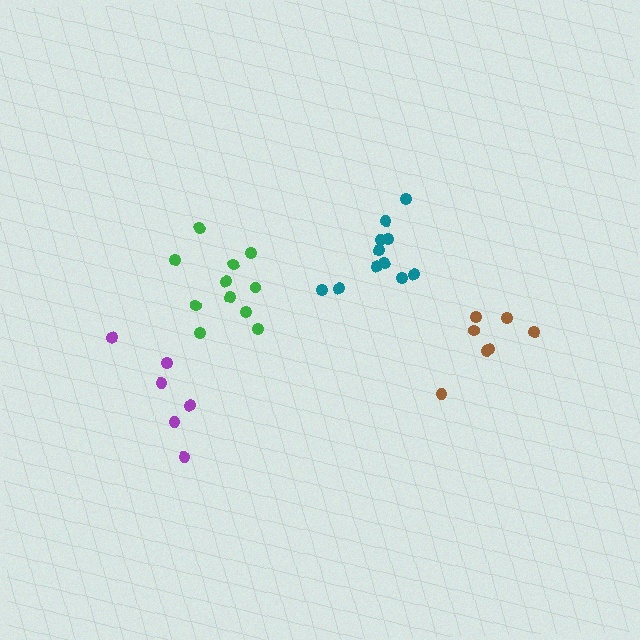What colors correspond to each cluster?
The clusters are colored: green, brown, purple, teal.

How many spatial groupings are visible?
There are 4 spatial groupings.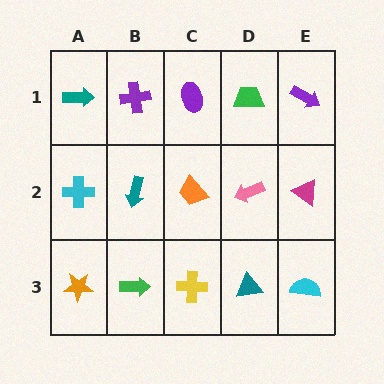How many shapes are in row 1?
5 shapes.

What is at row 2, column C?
An orange trapezoid.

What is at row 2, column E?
A magenta triangle.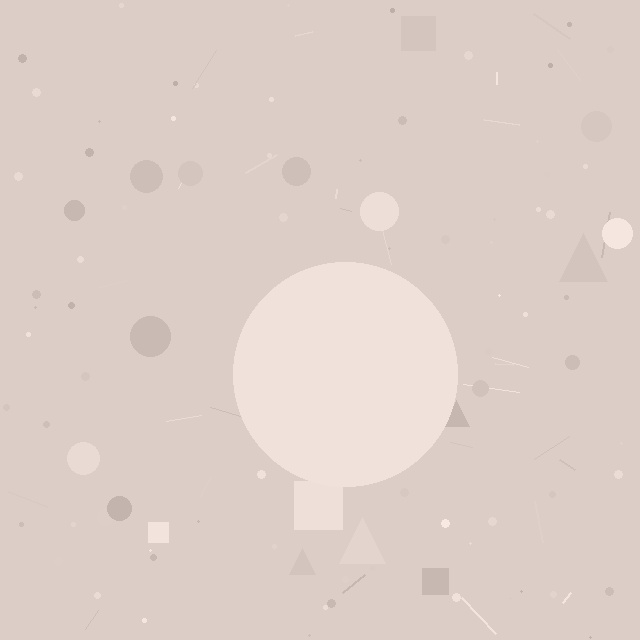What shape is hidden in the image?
A circle is hidden in the image.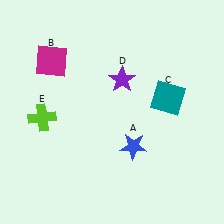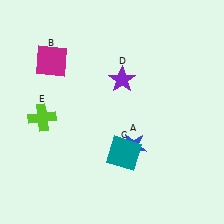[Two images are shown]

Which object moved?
The teal square (C) moved down.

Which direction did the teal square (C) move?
The teal square (C) moved down.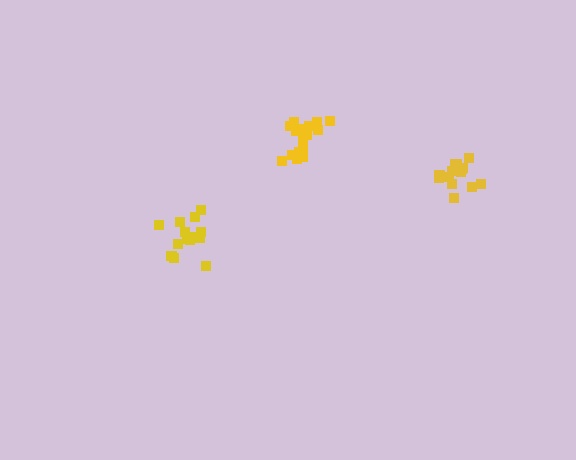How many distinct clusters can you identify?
There are 3 distinct clusters.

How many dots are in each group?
Group 1: 14 dots, Group 2: 17 dots, Group 3: 16 dots (47 total).